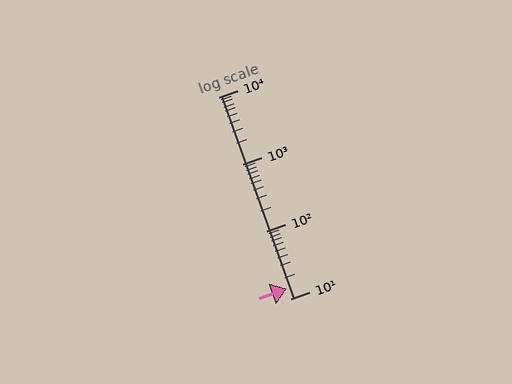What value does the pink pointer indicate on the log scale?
The pointer indicates approximately 14.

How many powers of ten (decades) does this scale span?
The scale spans 3 decades, from 10 to 10000.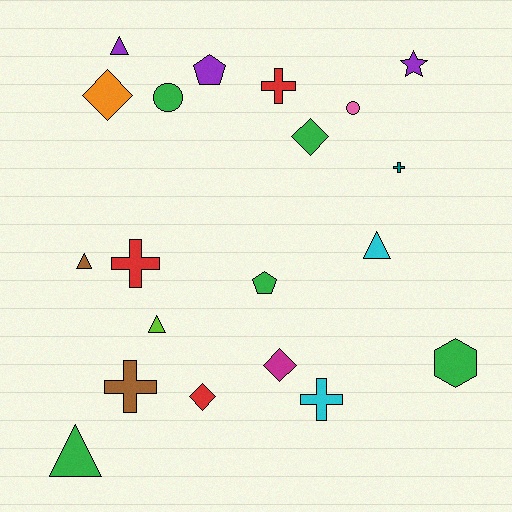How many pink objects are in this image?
There is 1 pink object.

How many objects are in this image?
There are 20 objects.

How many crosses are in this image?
There are 5 crosses.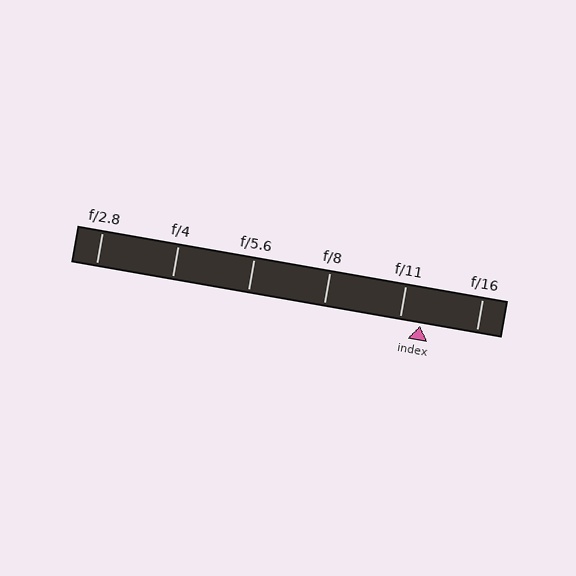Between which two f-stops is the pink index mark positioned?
The index mark is between f/11 and f/16.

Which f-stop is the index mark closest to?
The index mark is closest to f/11.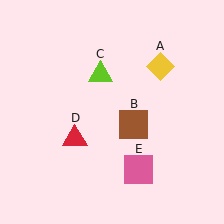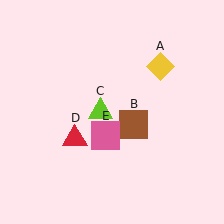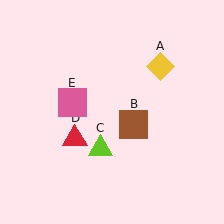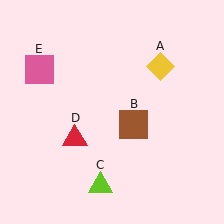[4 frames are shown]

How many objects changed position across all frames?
2 objects changed position: lime triangle (object C), pink square (object E).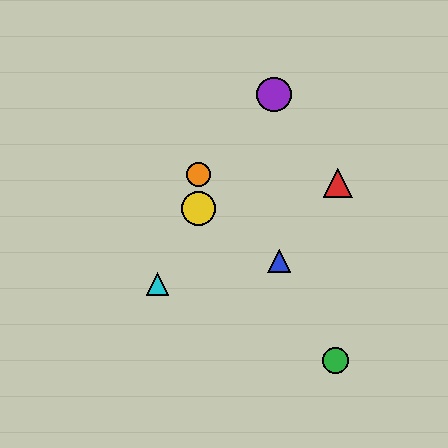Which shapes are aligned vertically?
The yellow circle, the orange circle are aligned vertically.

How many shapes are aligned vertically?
2 shapes (the yellow circle, the orange circle) are aligned vertically.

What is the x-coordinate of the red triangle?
The red triangle is at x≈338.